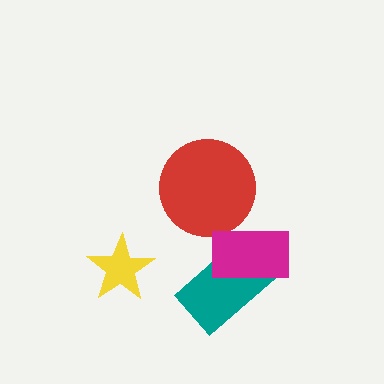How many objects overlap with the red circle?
0 objects overlap with the red circle.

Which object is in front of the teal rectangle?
The magenta rectangle is in front of the teal rectangle.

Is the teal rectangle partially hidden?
Yes, it is partially covered by another shape.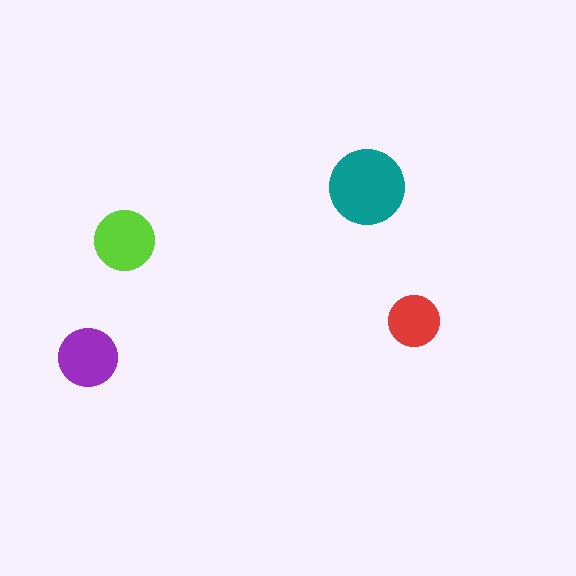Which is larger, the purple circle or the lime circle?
The lime one.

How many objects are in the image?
There are 4 objects in the image.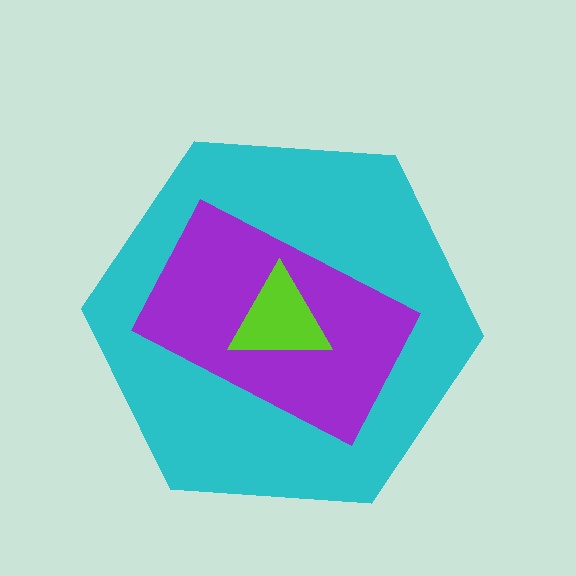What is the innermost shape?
The lime triangle.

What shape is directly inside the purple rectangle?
The lime triangle.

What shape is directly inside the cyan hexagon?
The purple rectangle.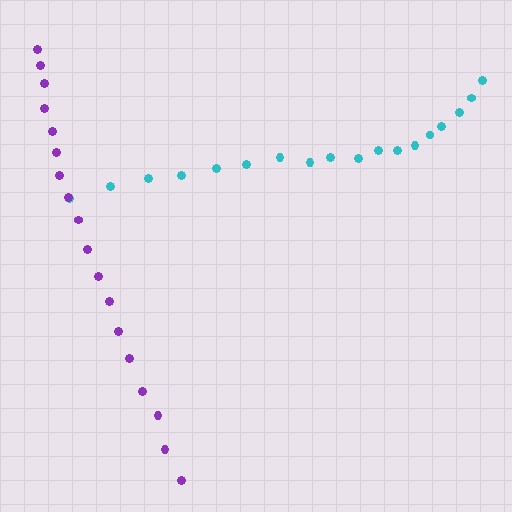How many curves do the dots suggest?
There are 2 distinct paths.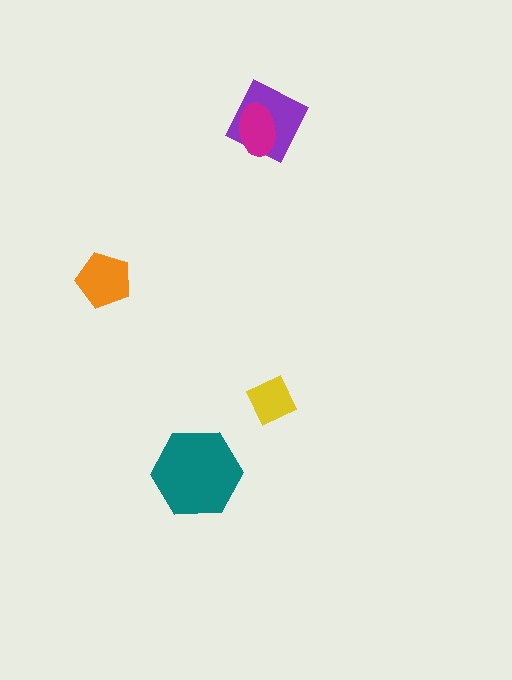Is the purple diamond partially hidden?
Yes, it is partially covered by another shape.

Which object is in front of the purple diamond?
The magenta ellipse is in front of the purple diamond.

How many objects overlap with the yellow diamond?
0 objects overlap with the yellow diamond.